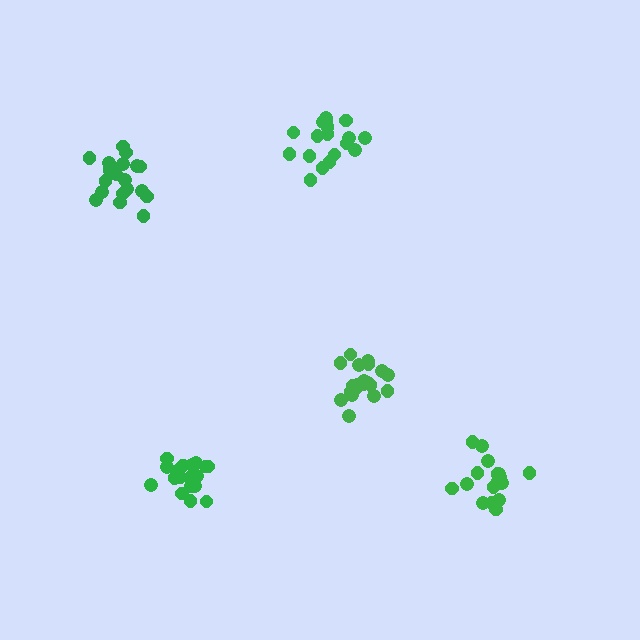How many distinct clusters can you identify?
There are 5 distinct clusters.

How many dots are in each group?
Group 1: 20 dots, Group 2: 20 dots, Group 3: 17 dots, Group 4: 18 dots, Group 5: 19 dots (94 total).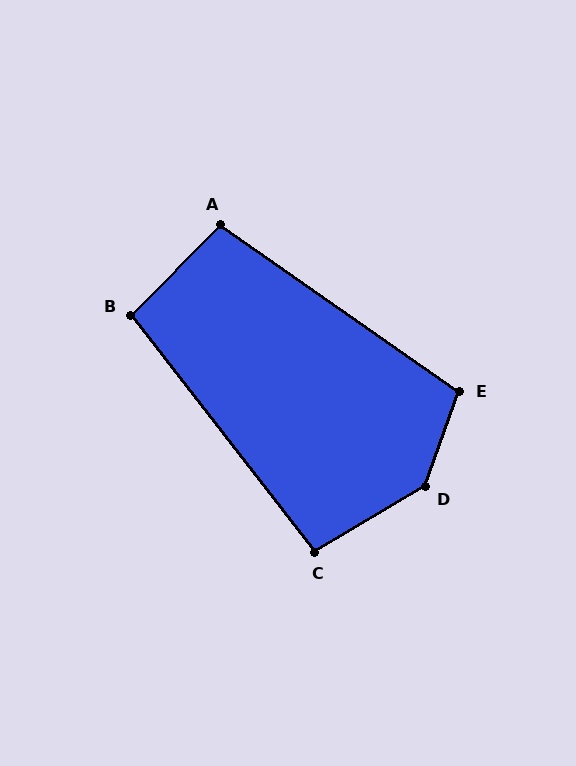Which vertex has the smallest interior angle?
C, at approximately 97 degrees.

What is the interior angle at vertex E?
Approximately 105 degrees (obtuse).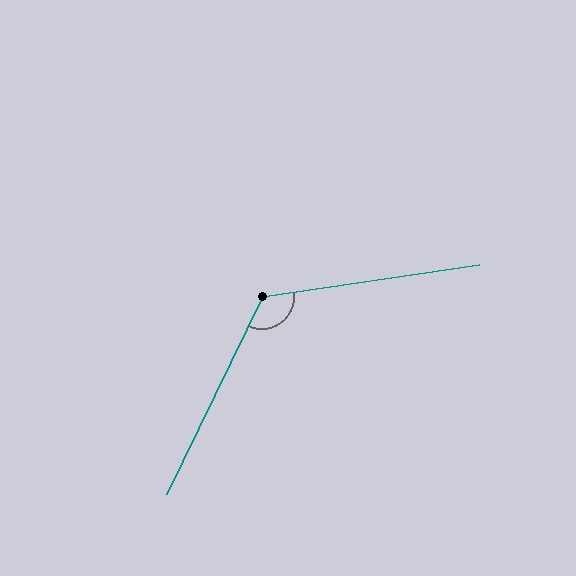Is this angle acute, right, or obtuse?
It is obtuse.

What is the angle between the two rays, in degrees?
Approximately 124 degrees.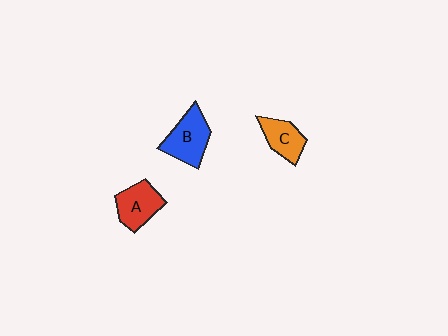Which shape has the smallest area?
Shape C (orange).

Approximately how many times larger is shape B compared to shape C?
Approximately 1.4 times.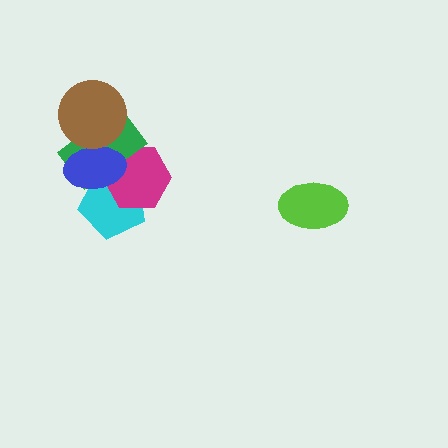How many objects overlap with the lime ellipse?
0 objects overlap with the lime ellipse.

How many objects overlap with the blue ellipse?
4 objects overlap with the blue ellipse.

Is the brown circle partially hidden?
No, no other shape covers it.